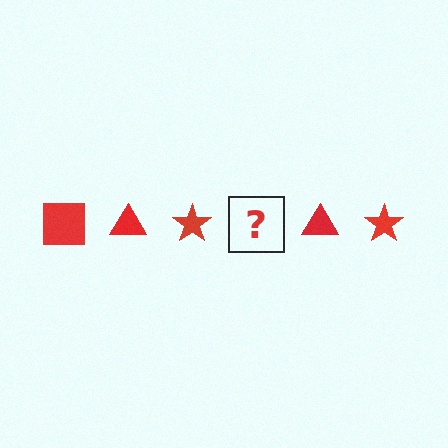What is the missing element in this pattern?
The missing element is a red square.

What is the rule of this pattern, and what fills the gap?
The rule is that the pattern cycles through square, triangle, star shapes in red. The gap should be filled with a red square.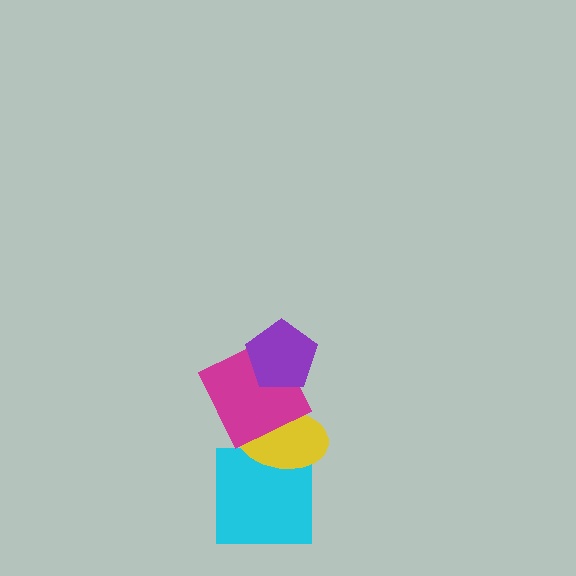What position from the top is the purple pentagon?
The purple pentagon is 1st from the top.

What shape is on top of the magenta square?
The purple pentagon is on top of the magenta square.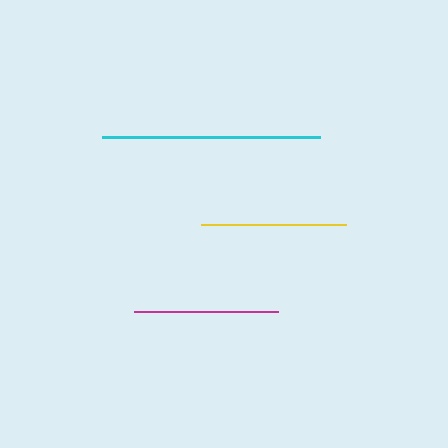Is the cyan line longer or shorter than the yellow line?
The cyan line is longer than the yellow line.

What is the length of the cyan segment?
The cyan segment is approximately 218 pixels long.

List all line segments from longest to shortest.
From longest to shortest: cyan, yellow, magenta.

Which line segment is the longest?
The cyan line is the longest at approximately 218 pixels.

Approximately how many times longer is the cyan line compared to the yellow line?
The cyan line is approximately 1.5 times the length of the yellow line.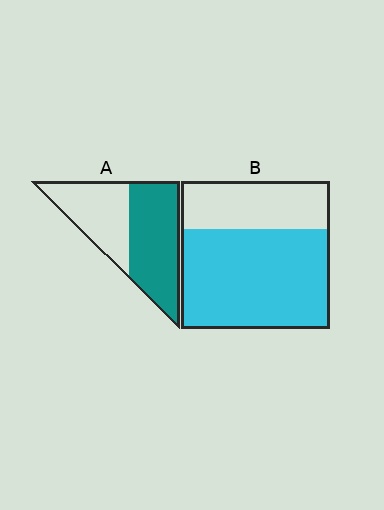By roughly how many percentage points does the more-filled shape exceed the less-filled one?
By roughly 10 percentage points (B over A).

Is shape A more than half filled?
Yes.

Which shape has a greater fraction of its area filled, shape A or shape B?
Shape B.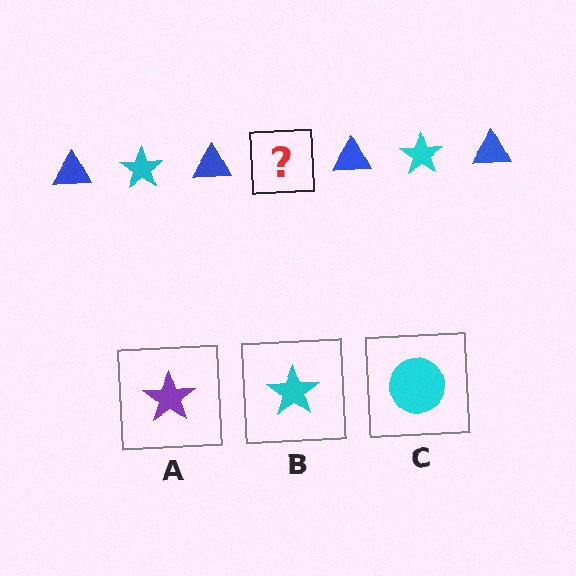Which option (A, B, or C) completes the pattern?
B.